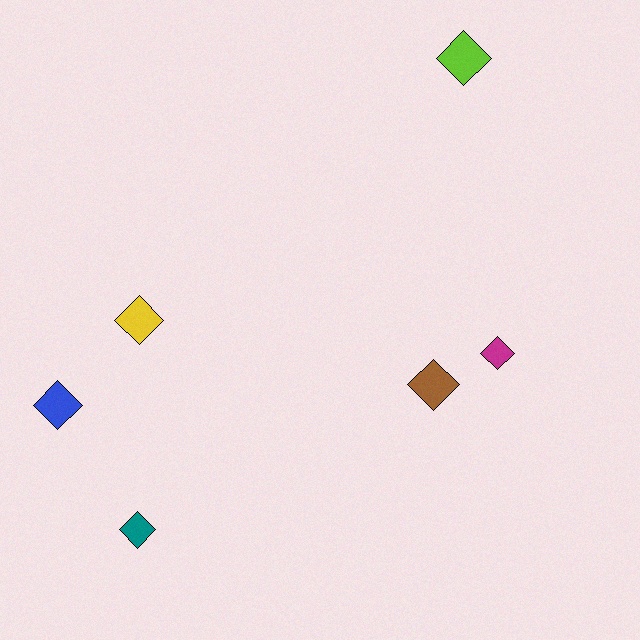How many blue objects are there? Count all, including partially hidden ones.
There is 1 blue object.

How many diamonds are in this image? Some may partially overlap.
There are 6 diamonds.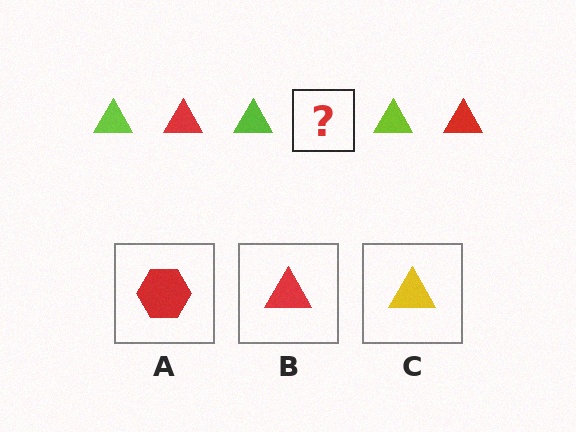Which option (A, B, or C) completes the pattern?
B.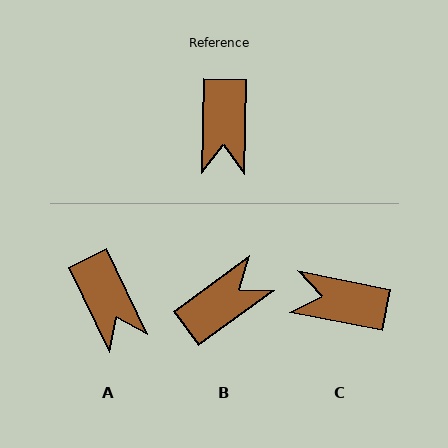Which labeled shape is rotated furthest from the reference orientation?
B, about 127 degrees away.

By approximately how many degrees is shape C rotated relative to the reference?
Approximately 100 degrees clockwise.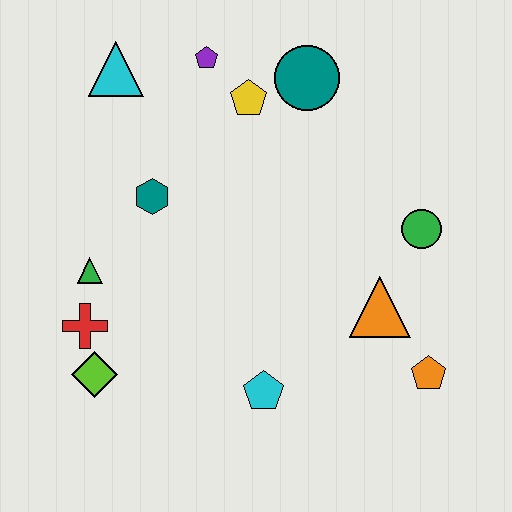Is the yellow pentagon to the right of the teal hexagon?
Yes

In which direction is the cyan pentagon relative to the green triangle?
The cyan pentagon is to the right of the green triangle.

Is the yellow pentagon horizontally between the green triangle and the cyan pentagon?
Yes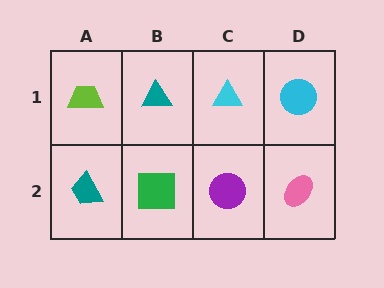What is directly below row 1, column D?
A pink ellipse.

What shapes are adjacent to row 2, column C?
A cyan triangle (row 1, column C), a green square (row 2, column B), a pink ellipse (row 2, column D).